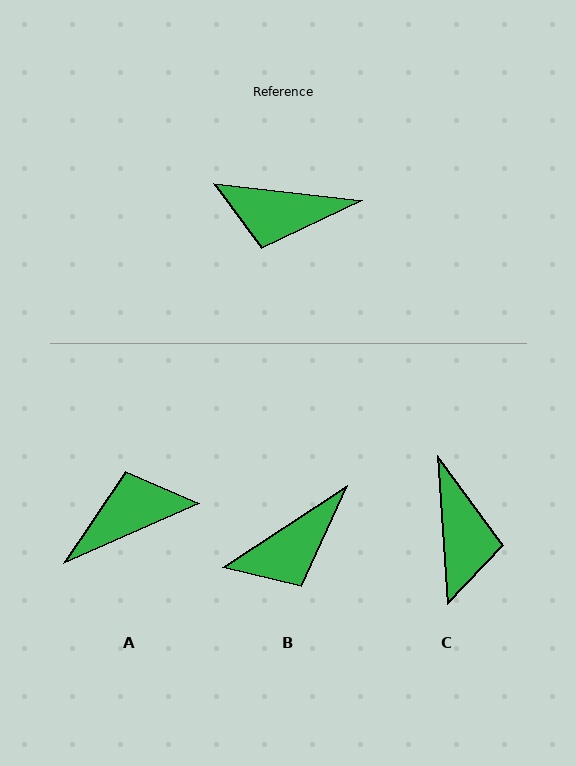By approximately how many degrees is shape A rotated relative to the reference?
Approximately 149 degrees clockwise.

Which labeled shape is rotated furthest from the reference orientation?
A, about 149 degrees away.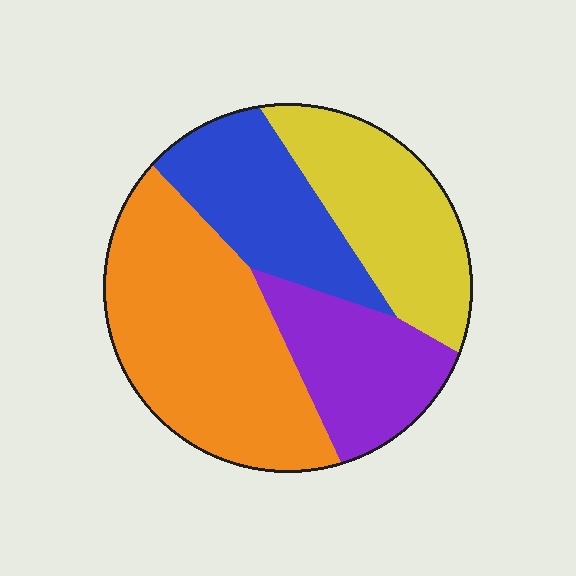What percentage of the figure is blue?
Blue covers about 20% of the figure.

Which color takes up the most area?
Orange, at roughly 40%.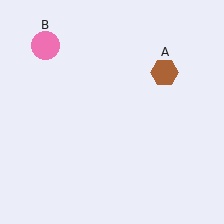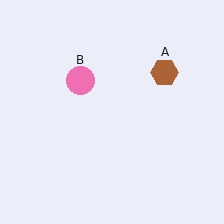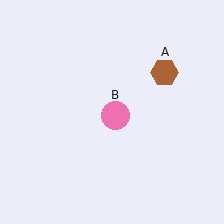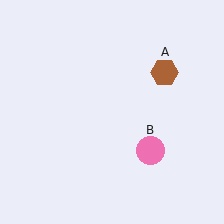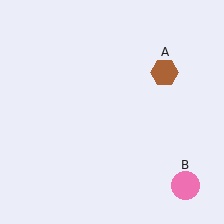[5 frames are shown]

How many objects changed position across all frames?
1 object changed position: pink circle (object B).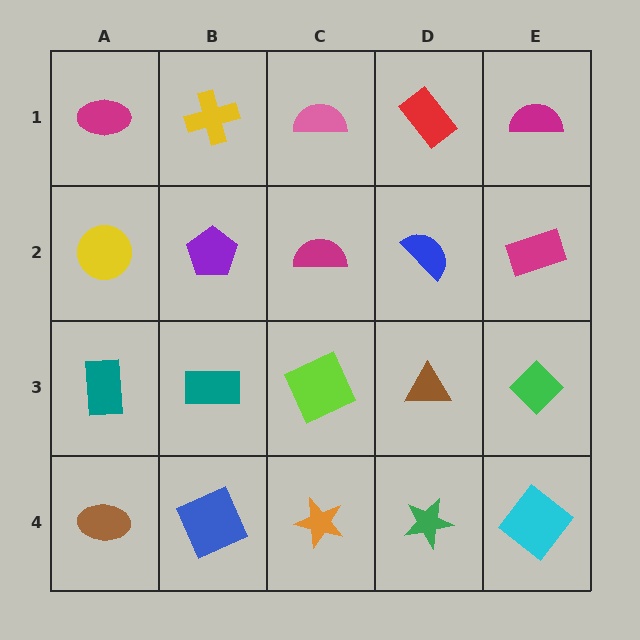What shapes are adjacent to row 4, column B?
A teal rectangle (row 3, column B), a brown ellipse (row 4, column A), an orange star (row 4, column C).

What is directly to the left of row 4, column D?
An orange star.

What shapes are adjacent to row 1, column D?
A blue semicircle (row 2, column D), a pink semicircle (row 1, column C), a magenta semicircle (row 1, column E).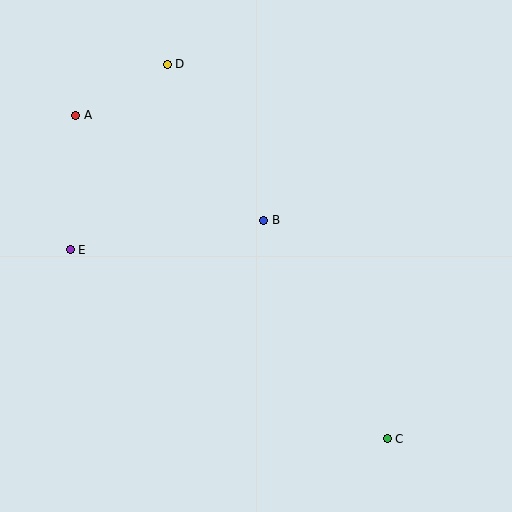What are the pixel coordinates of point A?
Point A is at (76, 115).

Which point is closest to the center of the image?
Point B at (264, 220) is closest to the center.